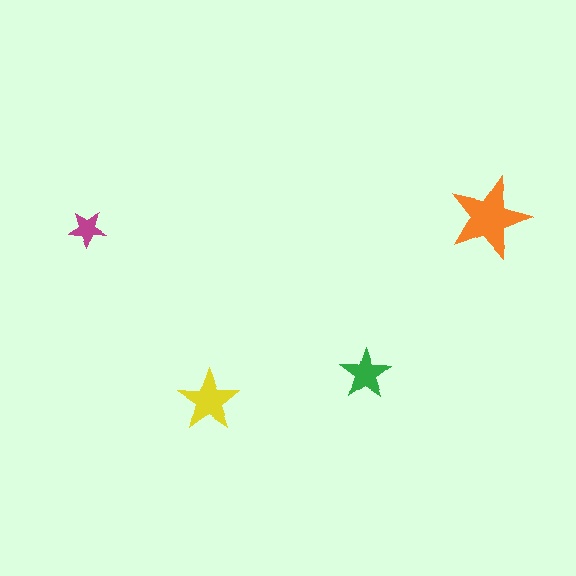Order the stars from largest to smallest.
the orange one, the yellow one, the green one, the magenta one.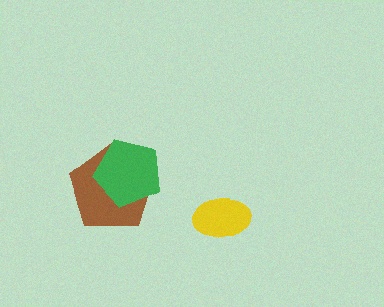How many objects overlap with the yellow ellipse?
0 objects overlap with the yellow ellipse.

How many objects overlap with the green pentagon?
1 object overlaps with the green pentagon.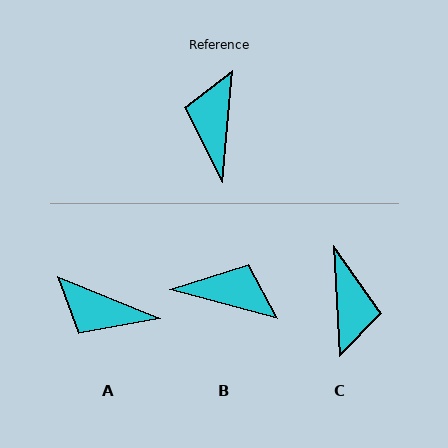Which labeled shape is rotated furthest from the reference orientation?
C, about 171 degrees away.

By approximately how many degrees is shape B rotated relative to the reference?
Approximately 100 degrees clockwise.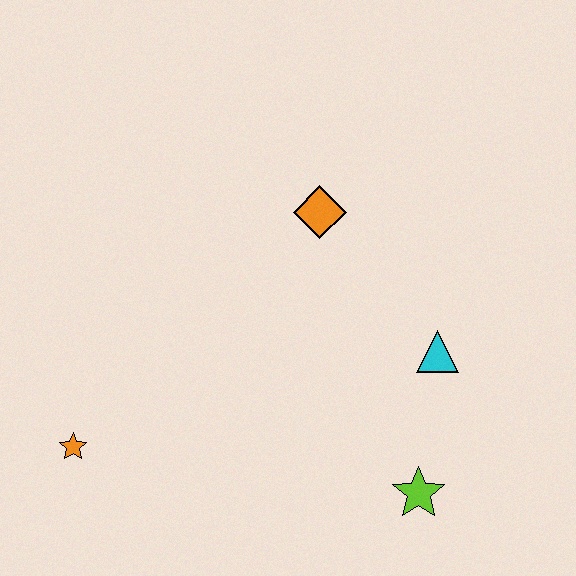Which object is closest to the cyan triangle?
The lime star is closest to the cyan triangle.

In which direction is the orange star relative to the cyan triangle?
The orange star is to the left of the cyan triangle.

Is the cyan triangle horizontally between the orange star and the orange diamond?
No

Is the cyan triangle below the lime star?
No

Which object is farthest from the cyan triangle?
The orange star is farthest from the cyan triangle.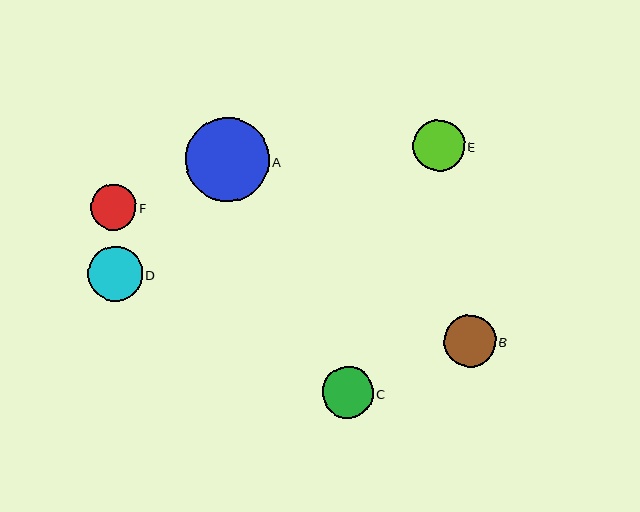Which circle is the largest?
Circle A is the largest with a size of approximately 84 pixels.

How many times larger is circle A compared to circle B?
Circle A is approximately 1.6 times the size of circle B.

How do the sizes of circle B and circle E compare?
Circle B and circle E are approximately the same size.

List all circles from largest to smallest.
From largest to smallest: A, D, B, E, C, F.